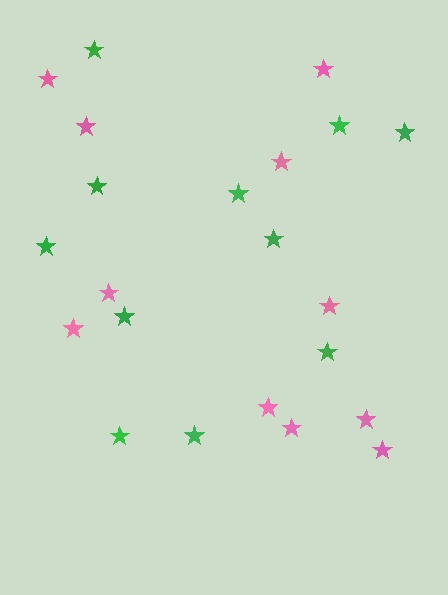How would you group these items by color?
There are 2 groups: one group of green stars (11) and one group of pink stars (11).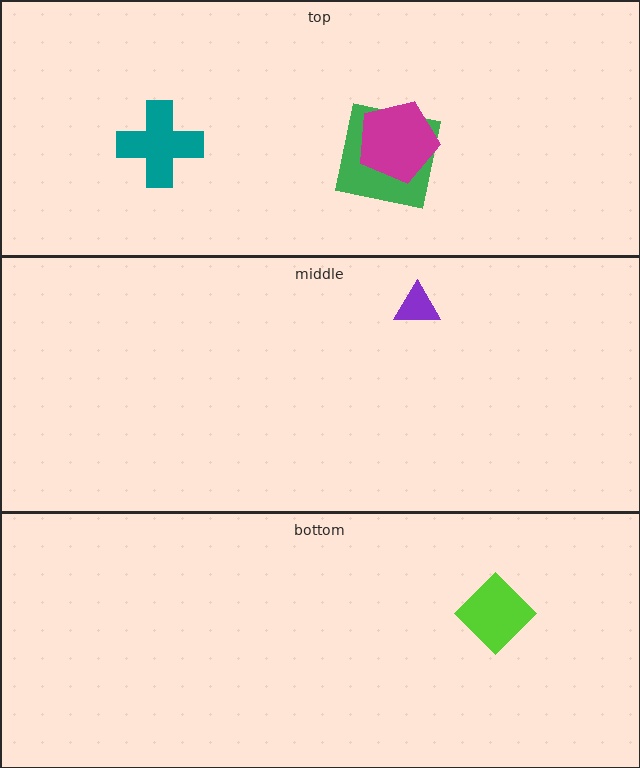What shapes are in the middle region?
The purple triangle.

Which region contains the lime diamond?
The bottom region.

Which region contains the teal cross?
The top region.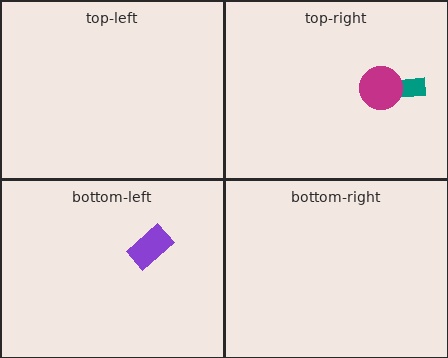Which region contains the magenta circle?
The top-right region.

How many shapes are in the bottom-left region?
1.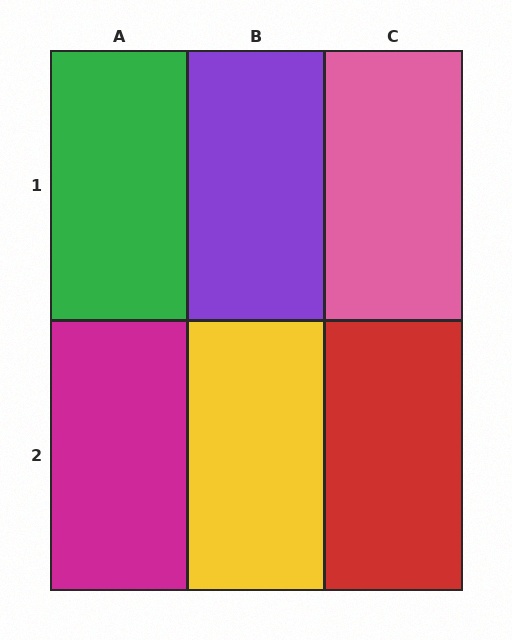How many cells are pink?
1 cell is pink.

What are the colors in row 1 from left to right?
Green, purple, pink.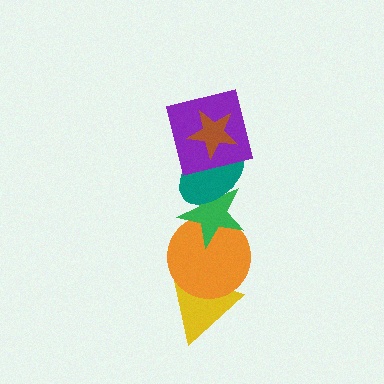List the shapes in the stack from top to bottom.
From top to bottom: the brown star, the purple square, the teal ellipse, the green star, the orange circle, the yellow triangle.